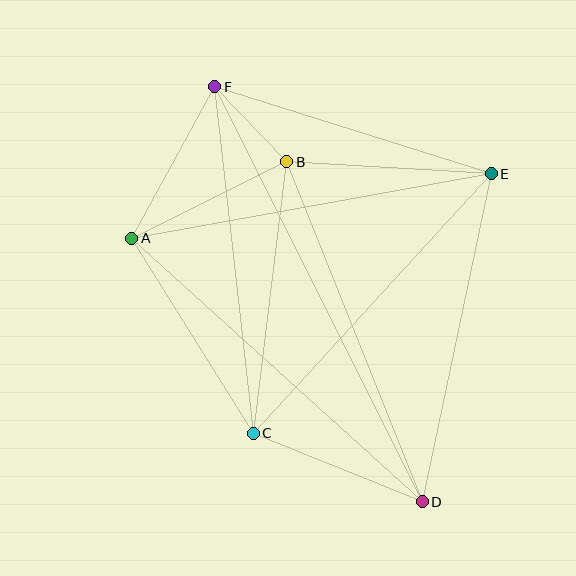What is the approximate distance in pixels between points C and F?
The distance between C and F is approximately 349 pixels.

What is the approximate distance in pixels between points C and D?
The distance between C and D is approximately 182 pixels.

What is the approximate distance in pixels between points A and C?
The distance between A and C is approximately 230 pixels.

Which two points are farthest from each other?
Points D and F are farthest from each other.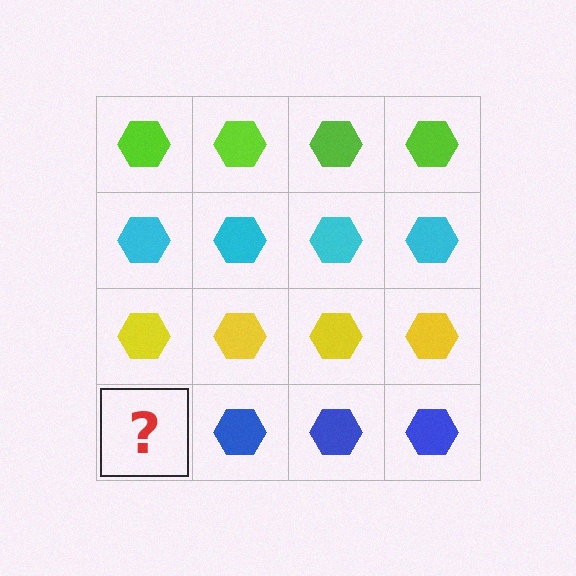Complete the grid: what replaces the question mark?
The question mark should be replaced with a blue hexagon.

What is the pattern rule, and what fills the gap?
The rule is that each row has a consistent color. The gap should be filled with a blue hexagon.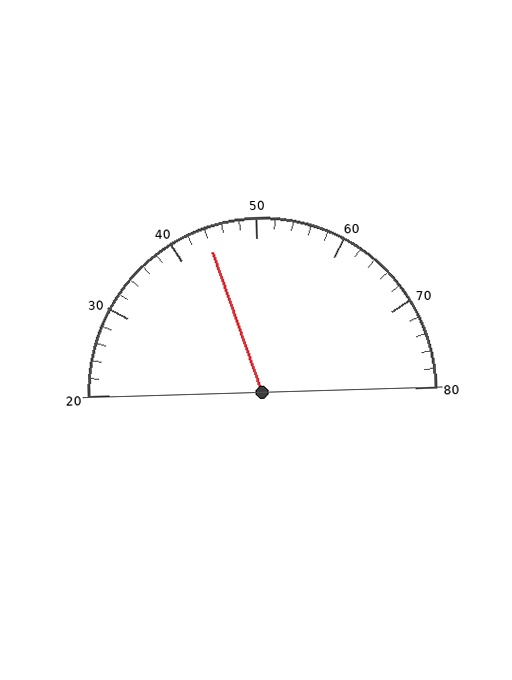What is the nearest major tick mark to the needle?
The nearest major tick mark is 40.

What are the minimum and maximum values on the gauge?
The gauge ranges from 20 to 80.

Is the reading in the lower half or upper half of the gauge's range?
The reading is in the lower half of the range (20 to 80).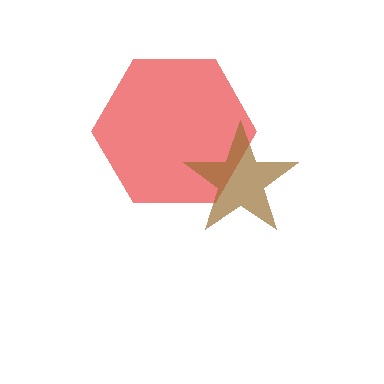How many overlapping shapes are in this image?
There are 2 overlapping shapes in the image.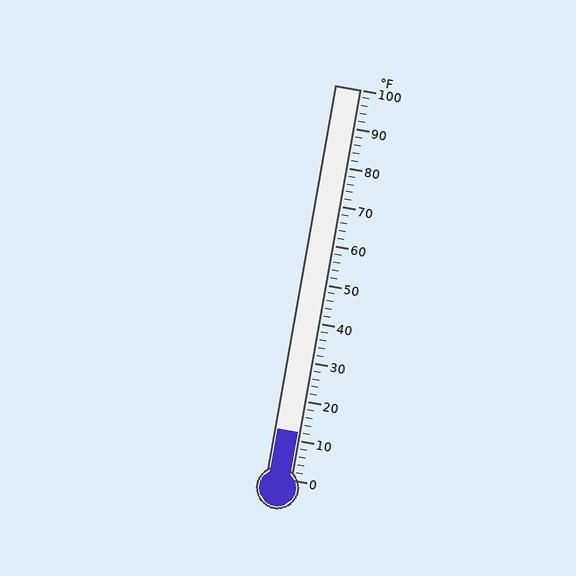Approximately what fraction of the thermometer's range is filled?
The thermometer is filled to approximately 10% of its range.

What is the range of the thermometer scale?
The thermometer scale ranges from 0°F to 100°F.